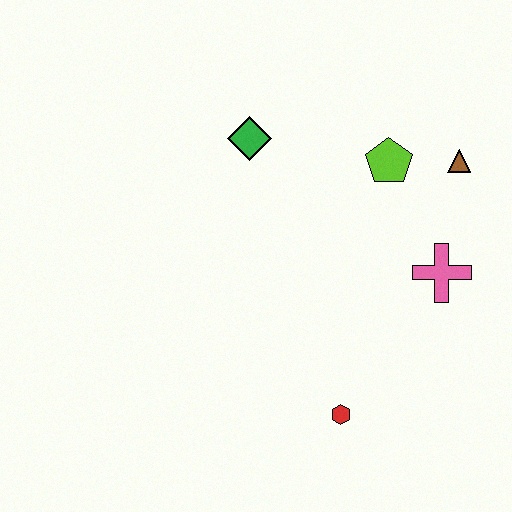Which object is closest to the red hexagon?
The pink cross is closest to the red hexagon.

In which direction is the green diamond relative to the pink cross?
The green diamond is to the left of the pink cross.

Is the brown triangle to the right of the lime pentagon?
Yes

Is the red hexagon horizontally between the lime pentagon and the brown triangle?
No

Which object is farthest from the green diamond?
The red hexagon is farthest from the green diamond.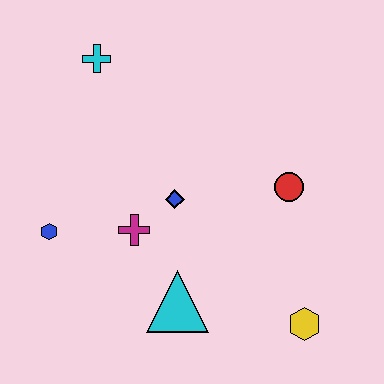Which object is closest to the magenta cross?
The blue diamond is closest to the magenta cross.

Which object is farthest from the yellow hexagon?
The cyan cross is farthest from the yellow hexagon.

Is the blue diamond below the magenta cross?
No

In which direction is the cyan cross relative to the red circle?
The cyan cross is to the left of the red circle.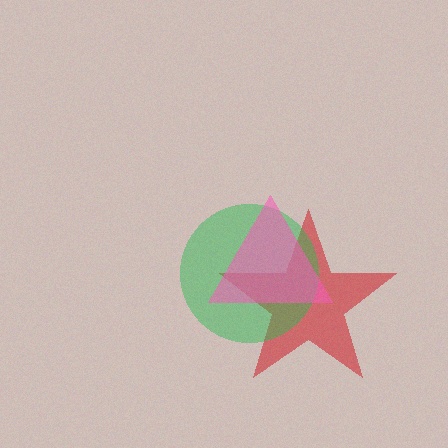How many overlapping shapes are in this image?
There are 3 overlapping shapes in the image.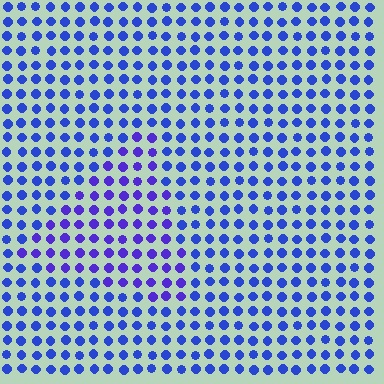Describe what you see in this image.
The image is filled with small blue elements in a uniform arrangement. A triangle-shaped region is visible where the elements are tinted to a slightly different hue, forming a subtle color boundary.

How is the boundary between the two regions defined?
The boundary is defined purely by a slight shift in hue (about 25 degrees). Spacing, size, and orientation are identical on both sides.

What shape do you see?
I see a triangle.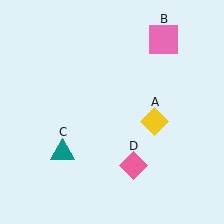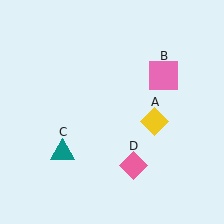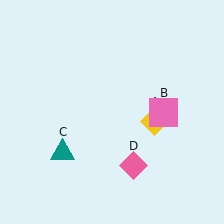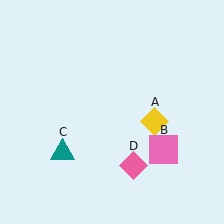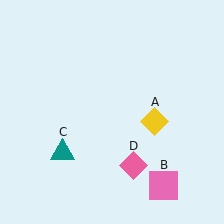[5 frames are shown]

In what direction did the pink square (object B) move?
The pink square (object B) moved down.